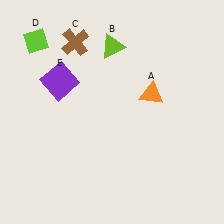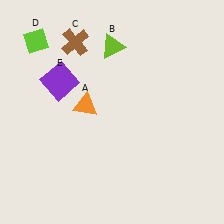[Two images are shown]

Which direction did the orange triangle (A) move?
The orange triangle (A) moved left.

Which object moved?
The orange triangle (A) moved left.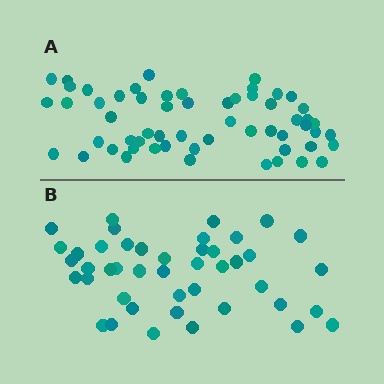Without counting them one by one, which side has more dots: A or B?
Region A (the top region) has more dots.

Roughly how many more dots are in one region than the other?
Region A has approximately 15 more dots than region B.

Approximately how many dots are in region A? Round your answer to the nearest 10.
About 60 dots. (The exact count is 58, which rounds to 60.)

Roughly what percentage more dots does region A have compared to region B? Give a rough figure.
About 30% more.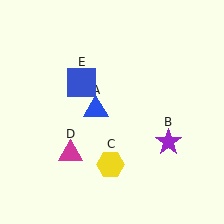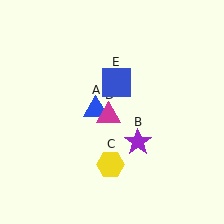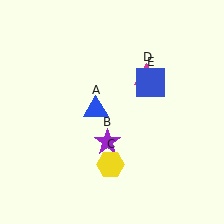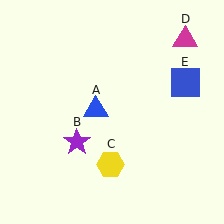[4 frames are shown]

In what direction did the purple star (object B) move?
The purple star (object B) moved left.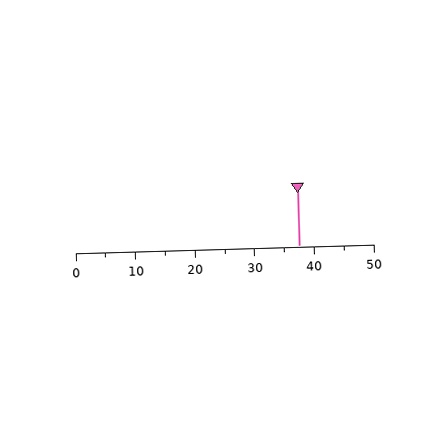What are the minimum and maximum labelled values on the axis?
The axis runs from 0 to 50.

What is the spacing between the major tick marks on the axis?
The major ticks are spaced 10 apart.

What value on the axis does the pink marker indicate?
The marker indicates approximately 37.5.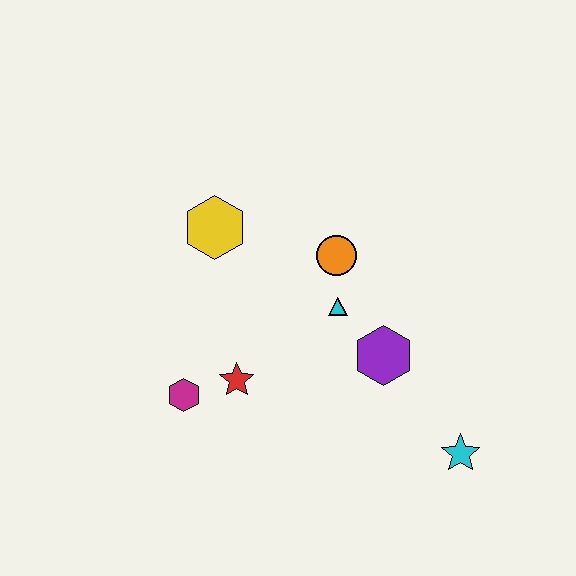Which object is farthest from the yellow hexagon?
The cyan star is farthest from the yellow hexagon.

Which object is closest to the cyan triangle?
The orange circle is closest to the cyan triangle.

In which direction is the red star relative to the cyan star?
The red star is to the left of the cyan star.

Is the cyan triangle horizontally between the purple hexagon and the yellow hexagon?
Yes